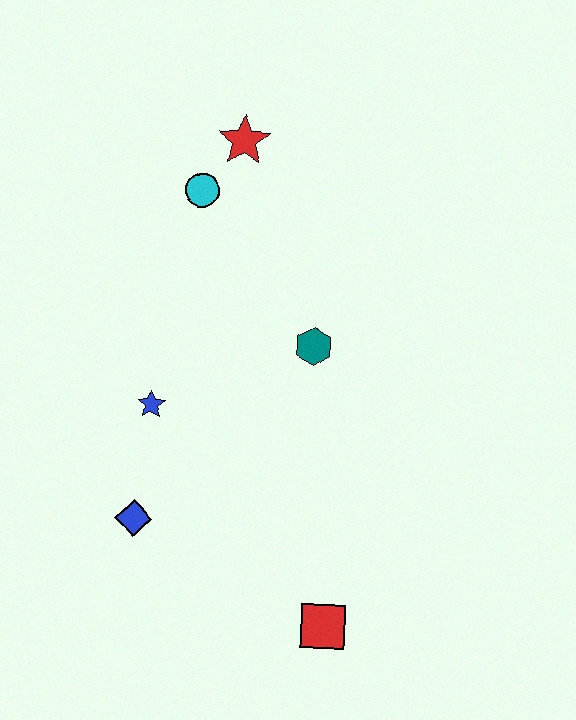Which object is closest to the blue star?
The blue diamond is closest to the blue star.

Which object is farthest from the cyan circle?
The red square is farthest from the cyan circle.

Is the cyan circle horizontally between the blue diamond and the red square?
Yes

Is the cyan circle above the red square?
Yes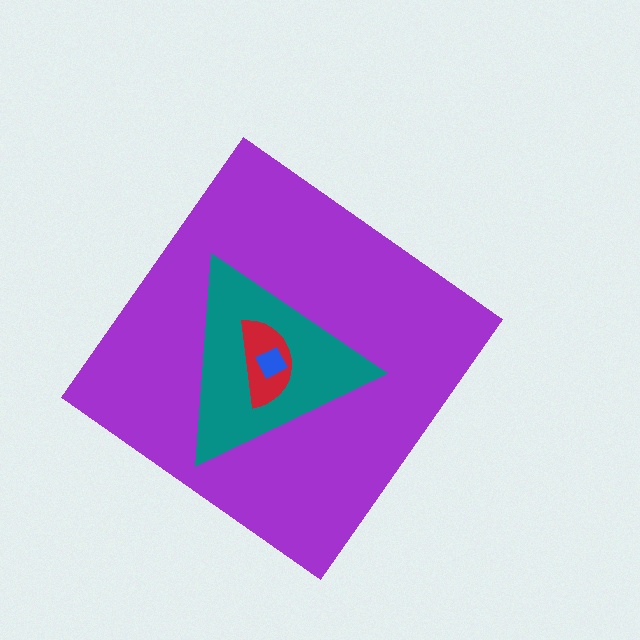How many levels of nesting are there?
4.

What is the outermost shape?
The purple diamond.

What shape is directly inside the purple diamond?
The teal triangle.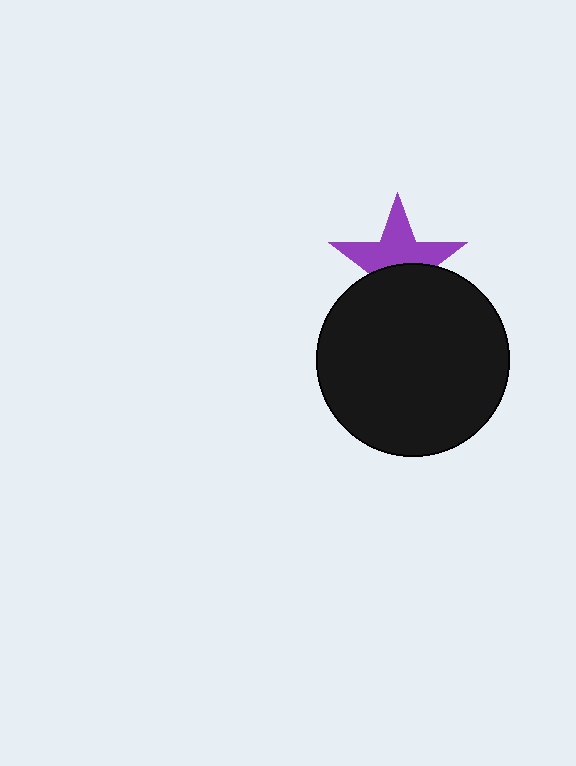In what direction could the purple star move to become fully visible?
The purple star could move up. That would shift it out from behind the black circle entirely.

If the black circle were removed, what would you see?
You would see the complete purple star.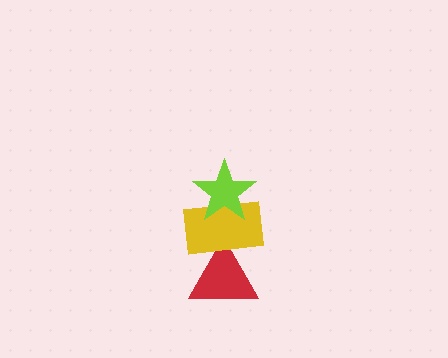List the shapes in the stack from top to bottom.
From top to bottom: the lime star, the yellow rectangle, the red triangle.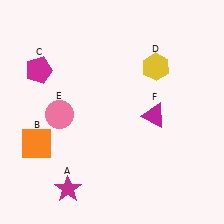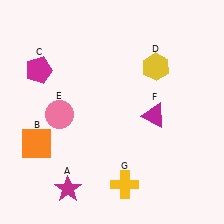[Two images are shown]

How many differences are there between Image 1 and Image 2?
There is 1 difference between the two images.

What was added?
A yellow cross (G) was added in Image 2.